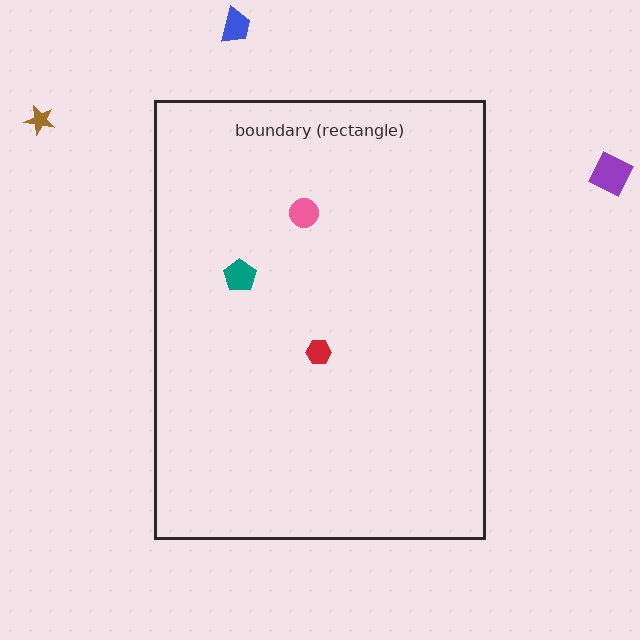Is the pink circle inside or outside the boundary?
Inside.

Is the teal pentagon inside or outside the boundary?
Inside.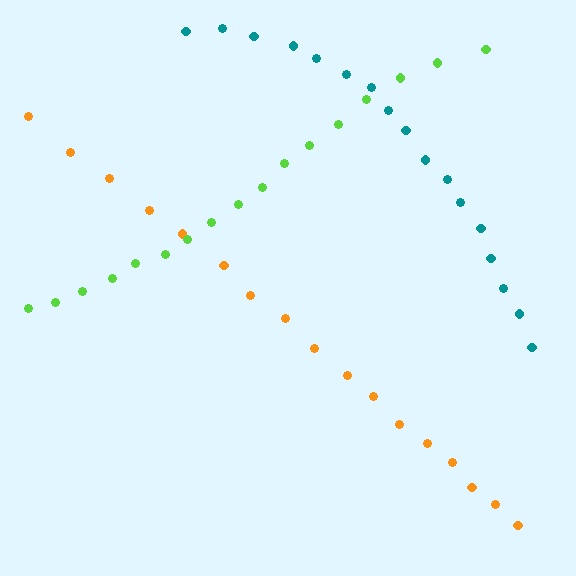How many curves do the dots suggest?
There are 3 distinct paths.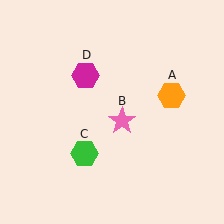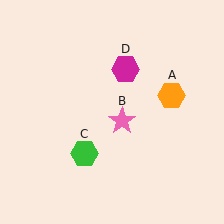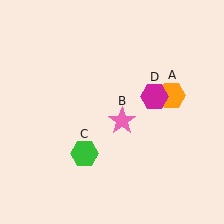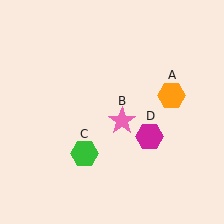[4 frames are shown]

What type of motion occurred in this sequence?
The magenta hexagon (object D) rotated clockwise around the center of the scene.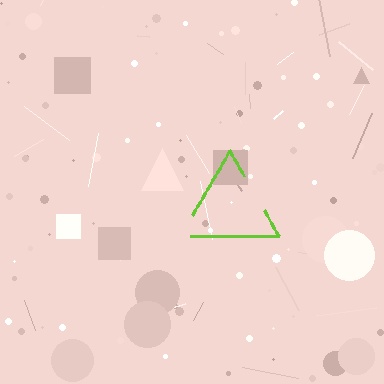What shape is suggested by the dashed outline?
The dashed outline suggests a triangle.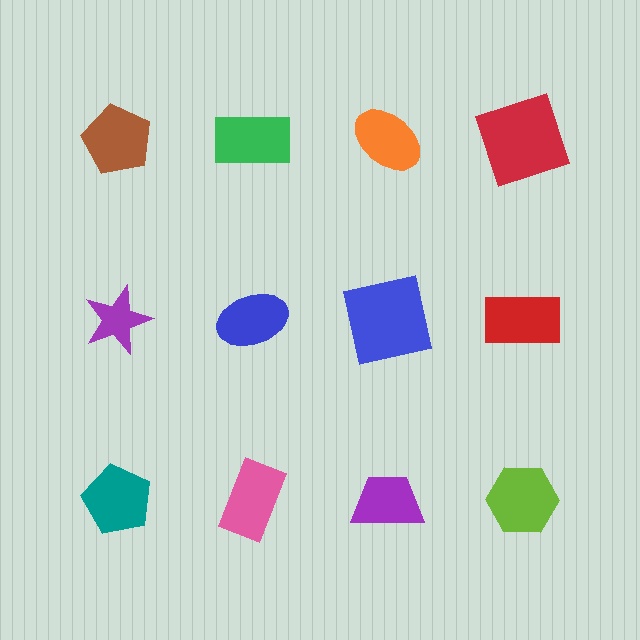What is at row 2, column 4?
A red rectangle.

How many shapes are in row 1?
4 shapes.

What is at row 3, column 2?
A pink rectangle.